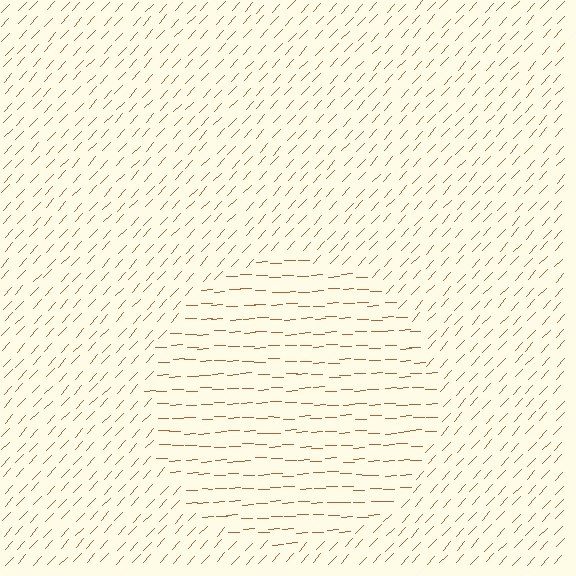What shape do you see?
I see a circle.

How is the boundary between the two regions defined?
The boundary is defined purely by a change in line orientation (approximately 45 degrees difference). All lines are the same color and thickness.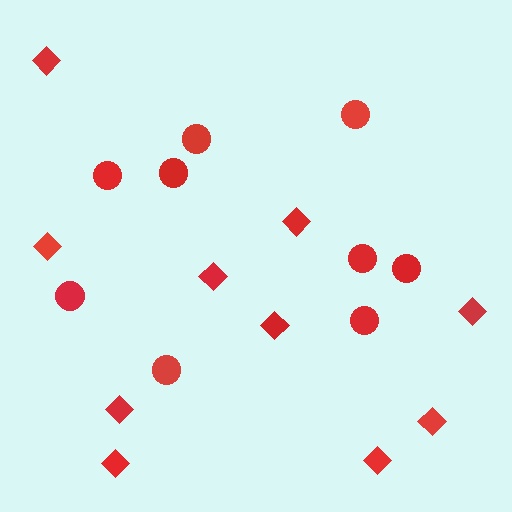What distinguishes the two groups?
There are 2 groups: one group of diamonds (10) and one group of circles (9).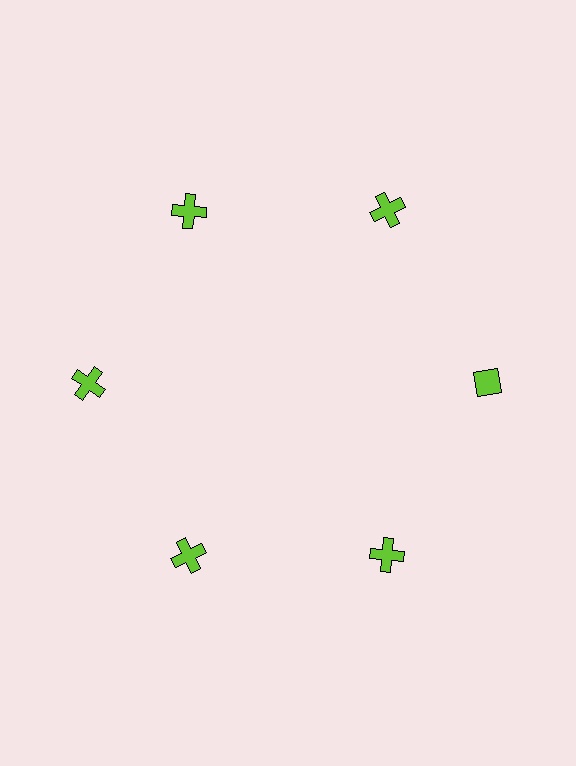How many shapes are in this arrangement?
There are 6 shapes arranged in a ring pattern.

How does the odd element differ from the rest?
It has a different shape: diamond instead of cross.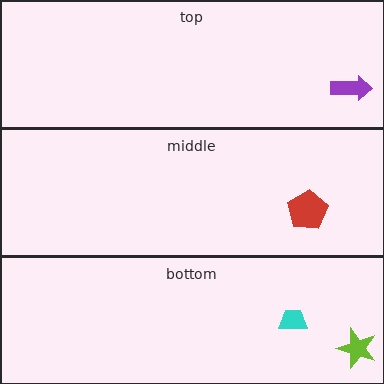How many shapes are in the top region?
1.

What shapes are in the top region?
The purple arrow.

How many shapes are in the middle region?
1.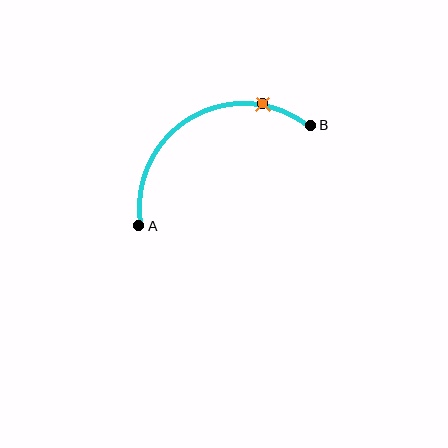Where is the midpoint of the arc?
The arc midpoint is the point on the curve farthest from the straight line joining A and B. It sits above that line.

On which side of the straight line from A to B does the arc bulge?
The arc bulges above the straight line connecting A and B.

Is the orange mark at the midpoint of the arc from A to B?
No. The orange mark lies on the arc but is closer to endpoint B. The arc midpoint would be at the point on the curve equidistant along the arc from both A and B.